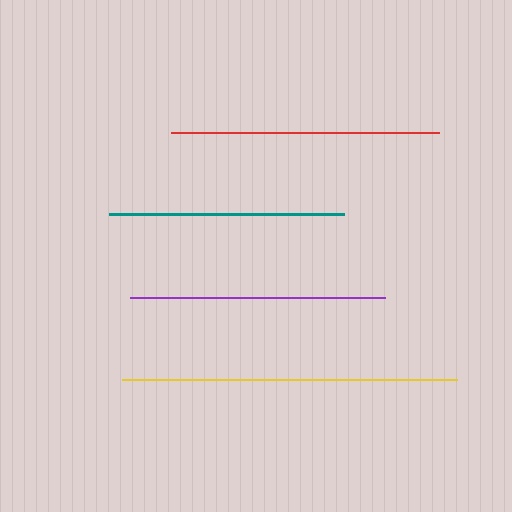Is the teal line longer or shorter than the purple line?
The purple line is longer than the teal line.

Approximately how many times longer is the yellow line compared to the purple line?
The yellow line is approximately 1.3 times the length of the purple line.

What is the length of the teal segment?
The teal segment is approximately 234 pixels long.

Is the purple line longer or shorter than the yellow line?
The yellow line is longer than the purple line.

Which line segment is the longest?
The yellow line is the longest at approximately 335 pixels.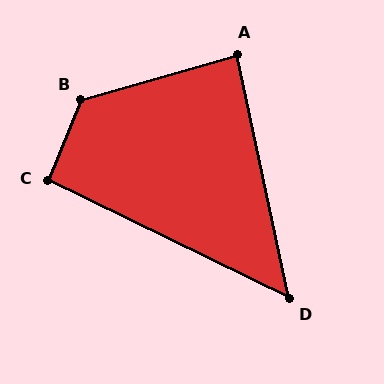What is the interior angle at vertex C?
Approximately 94 degrees (approximately right).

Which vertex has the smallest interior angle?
D, at approximately 52 degrees.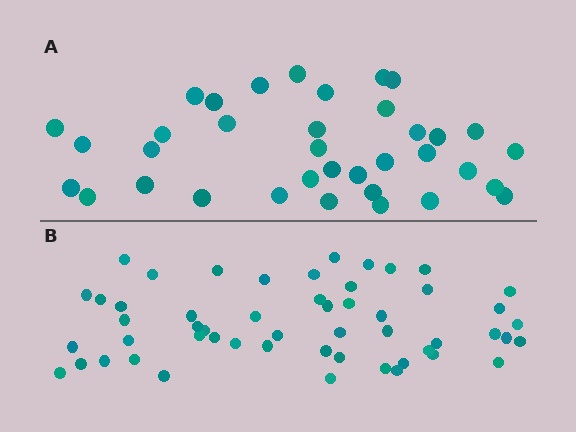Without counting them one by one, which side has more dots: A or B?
Region B (the bottom region) has more dots.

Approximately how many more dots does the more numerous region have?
Region B has approximately 15 more dots than region A.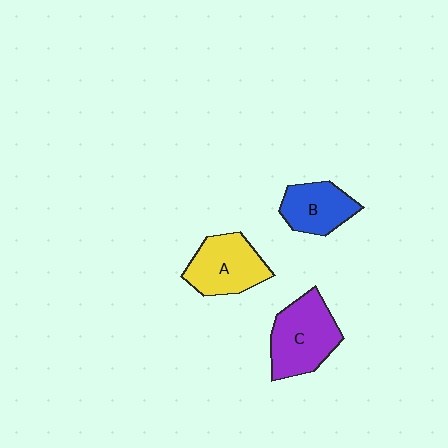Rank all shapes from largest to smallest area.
From largest to smallest: C (purple), A (yellow), B (blue).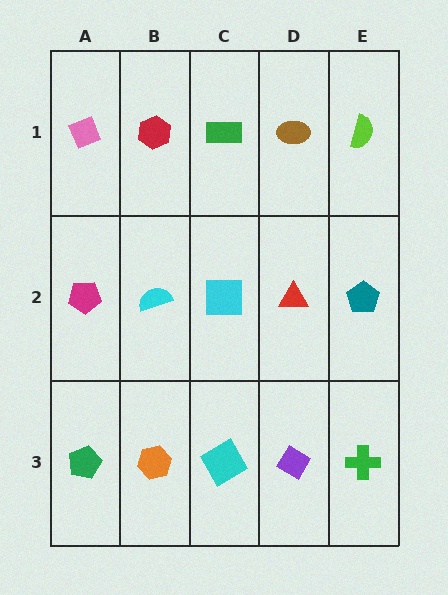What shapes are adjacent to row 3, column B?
A cyan semicircle (row 2, column B), a green pentagon (row 3, column A), a cyan diamond (row 3, column C).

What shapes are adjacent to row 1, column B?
A cyan semicircle (row 2, column B), a pink diamond (row 1, column A), a green rectangle (row 1, column C).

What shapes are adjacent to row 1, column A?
A magenta pentagon (row 2, column A), a red hexagon (row 1, column B).